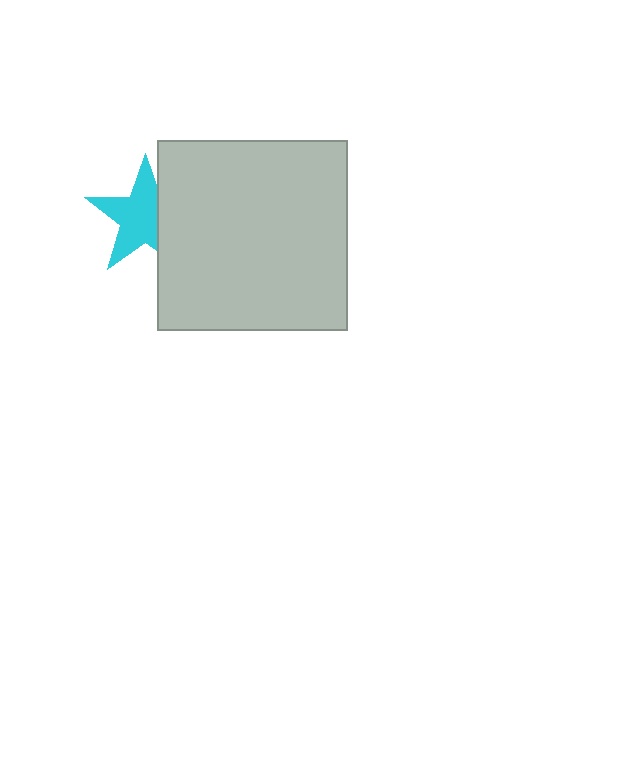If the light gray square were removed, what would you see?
You would see the complete cyan star.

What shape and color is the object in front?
The object in front is a light gray square.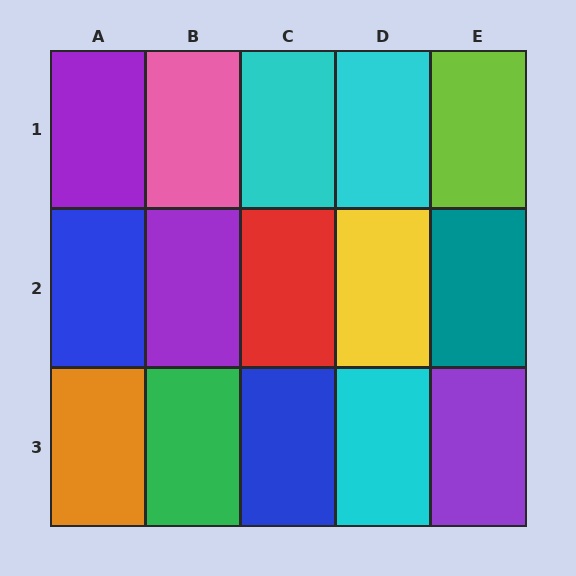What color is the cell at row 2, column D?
Yellow.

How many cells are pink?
1 cell is pink.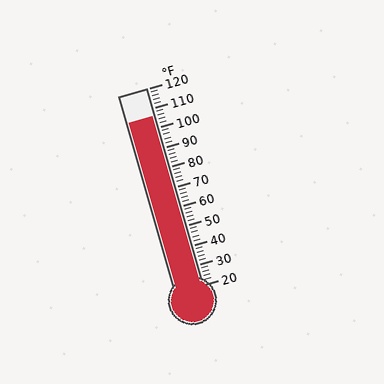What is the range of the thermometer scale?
The thermometer scale ranges from 20°F to 120°F.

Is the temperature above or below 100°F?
The temperature is above 100°F.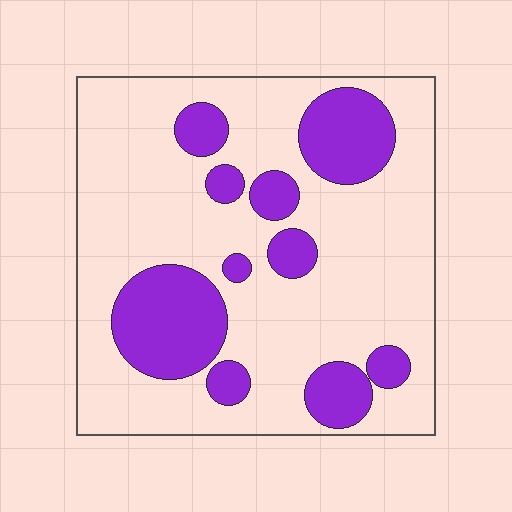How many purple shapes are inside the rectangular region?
10.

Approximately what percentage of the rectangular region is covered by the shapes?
Approximately 25%.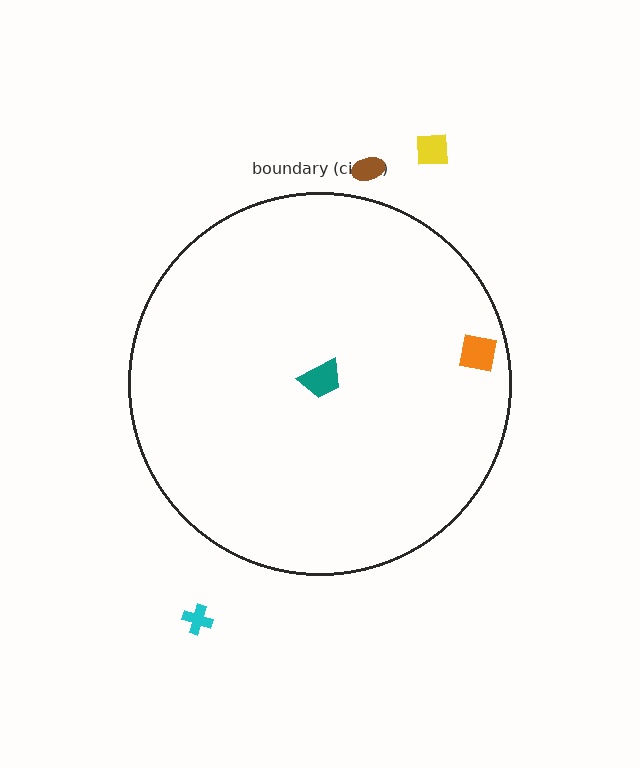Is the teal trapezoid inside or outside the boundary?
Inside.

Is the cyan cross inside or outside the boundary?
Outside.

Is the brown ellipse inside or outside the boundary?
Outside.